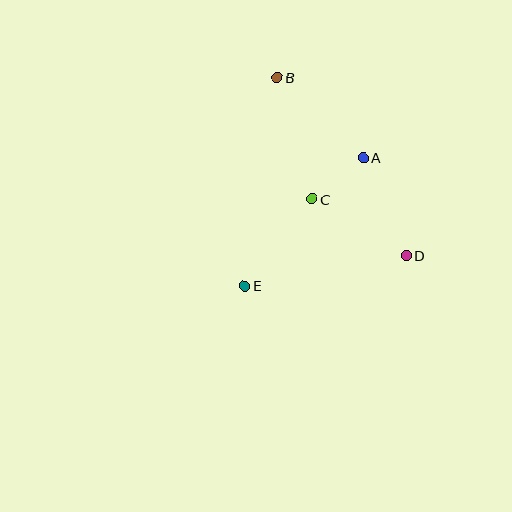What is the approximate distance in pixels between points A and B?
The distance between A and B is approximately 118 pixels.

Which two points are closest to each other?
Points A and C are closest to each other.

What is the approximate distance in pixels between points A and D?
The distance between A and D is approximately 107 pixels.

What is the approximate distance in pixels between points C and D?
The distance between C and D is approximately 110 pixels.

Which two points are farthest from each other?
Points B and D are farthest from each other.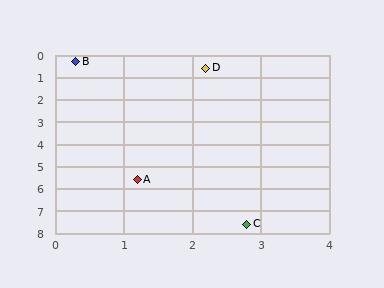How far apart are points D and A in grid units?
Points D and A are about 5.1 grid units apart.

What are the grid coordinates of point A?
Point A is at approximately (1.2, 5.6).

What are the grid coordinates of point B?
Point B is at approximately (0.3, 0.3).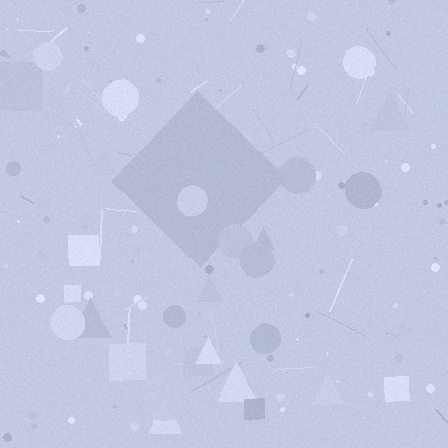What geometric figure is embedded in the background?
A diamond is embedded in the background.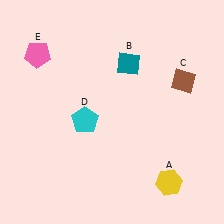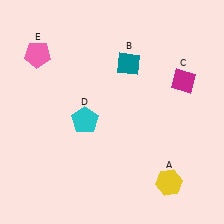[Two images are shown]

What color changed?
The diamond (C) changed from brown in Image 1 to magenta in Image 2.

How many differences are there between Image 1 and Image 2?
There is 1 difference between the two images.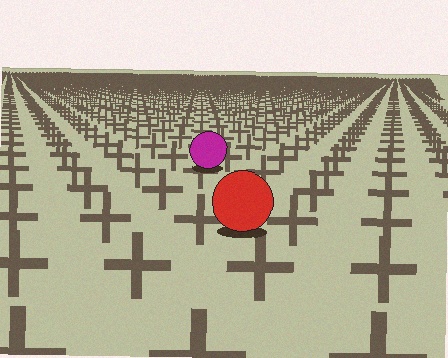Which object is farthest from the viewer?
The magenta circle is farthest from the viewer. It appears smaller and the ground texture around it is denser.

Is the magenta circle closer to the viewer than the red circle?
No. The red circle is closer — you can tell from the texture gradient: the ground texture is coarser near it.